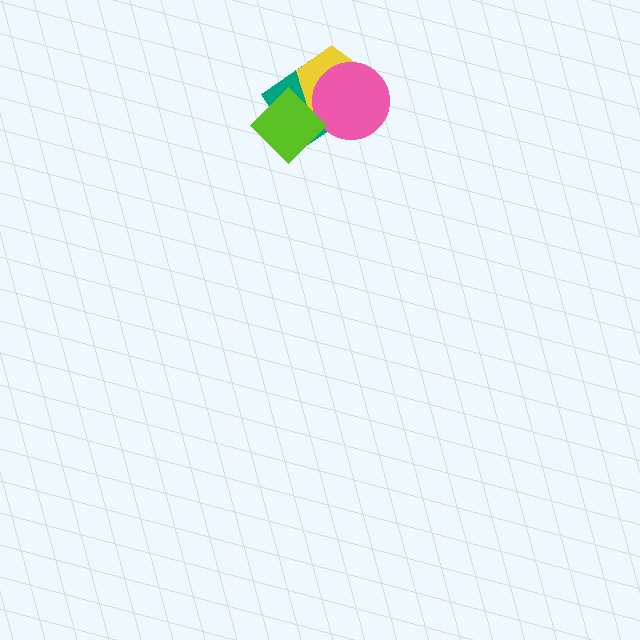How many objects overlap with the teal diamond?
3 objects overlap with the teal diamond.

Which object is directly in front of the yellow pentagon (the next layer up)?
The pink circle is directly in front of the yellow pentagon.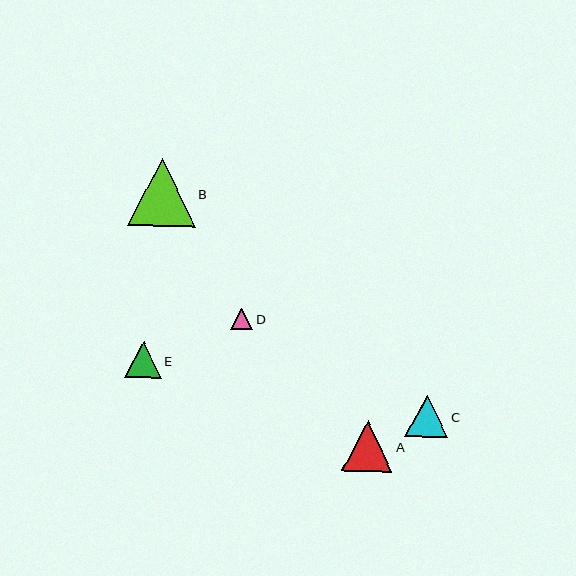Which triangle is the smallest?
Triangle D is the smallest with a size of approximately 22 pixels.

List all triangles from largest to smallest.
From largest to smallest: B, A, C, E, D.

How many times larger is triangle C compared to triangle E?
Triangle C is approximately 1.2 times the size of triangle E.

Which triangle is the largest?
Triangle B is the largest with a size of approximately 67 pixels.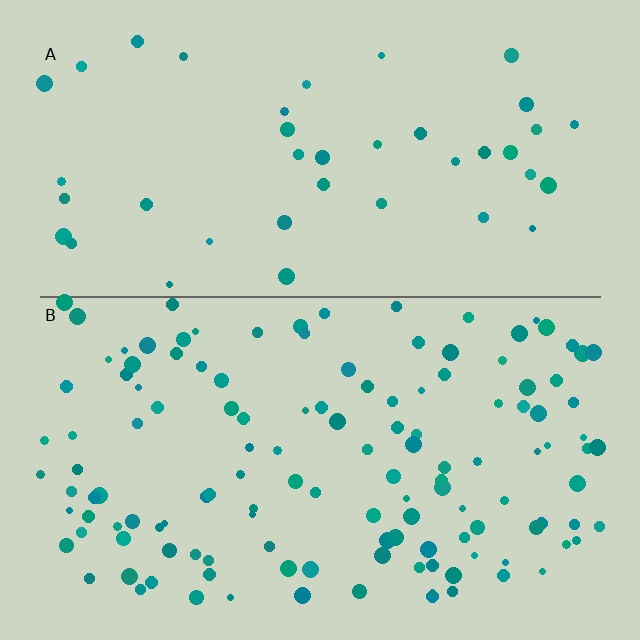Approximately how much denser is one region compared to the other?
Approximately 3.2× — region B over region A.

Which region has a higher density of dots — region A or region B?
B (the bottom).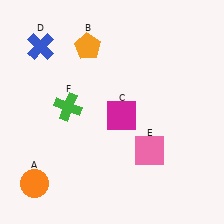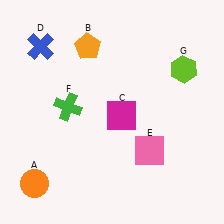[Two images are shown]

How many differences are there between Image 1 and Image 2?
There is 1 difference between the two images.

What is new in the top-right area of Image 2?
A lime hexagon (G) was added in the top-right area of Image 2.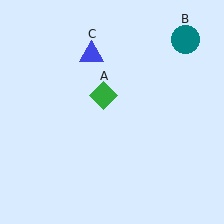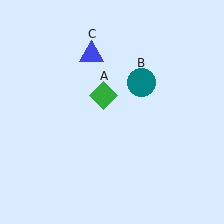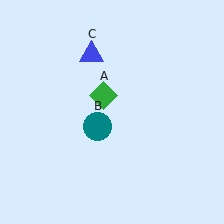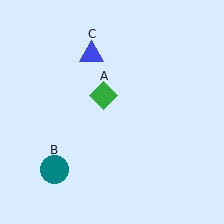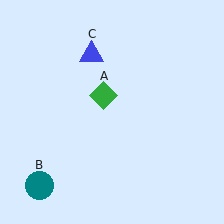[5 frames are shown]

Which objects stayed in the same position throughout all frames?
Green diamond (object A) and blue triangle (object C) remained stationary.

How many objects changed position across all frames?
1 object changed position: teal circle (object B).